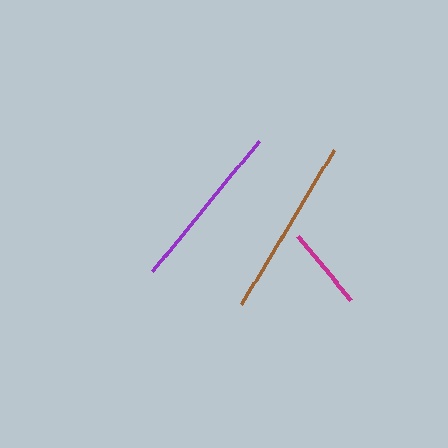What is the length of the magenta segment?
The magenta segment is approximately 84 pixels long.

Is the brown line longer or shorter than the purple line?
The brown line is longer than the purple line.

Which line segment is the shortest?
The magenta line is the shortest at approximately 84 pixels.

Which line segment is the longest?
The brown line is the longest at approximately 180 pixels.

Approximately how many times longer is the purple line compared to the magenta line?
The purple line is approximately 2.0 times the length of the magenta line.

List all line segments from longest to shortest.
From longest to shortest: brown, purple, magenta.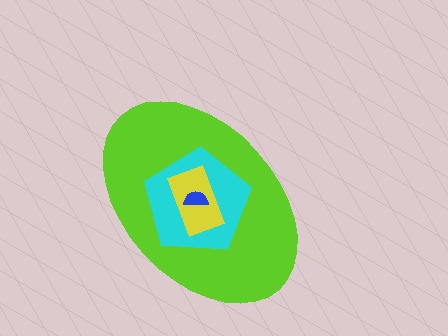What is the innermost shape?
The blue semicircle.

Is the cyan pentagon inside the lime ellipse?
Yes.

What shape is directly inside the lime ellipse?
The cyan pentagon.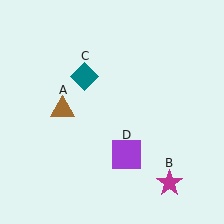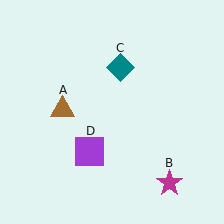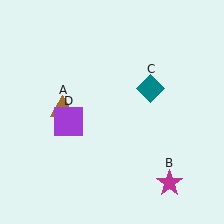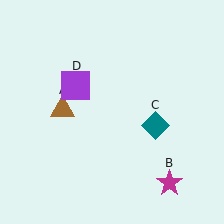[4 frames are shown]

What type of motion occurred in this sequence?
The teal diamond (object C), purple square (object D) rotated clockwise around the center of the scene.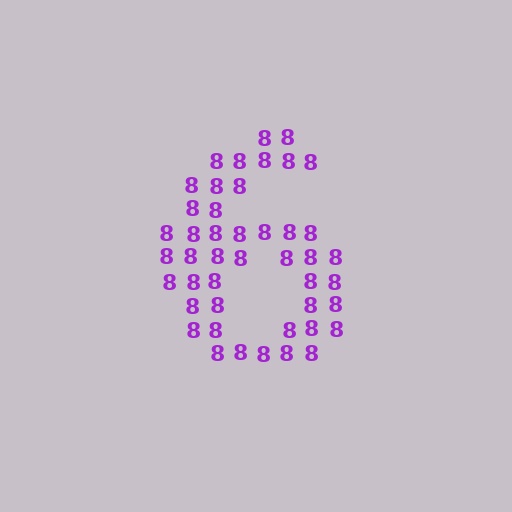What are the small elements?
The small elements are digit 8's.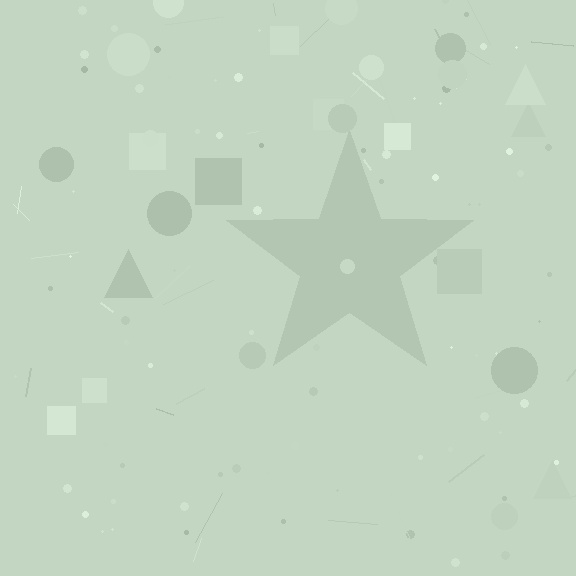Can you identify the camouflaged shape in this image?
The camouflaged shape is a star.